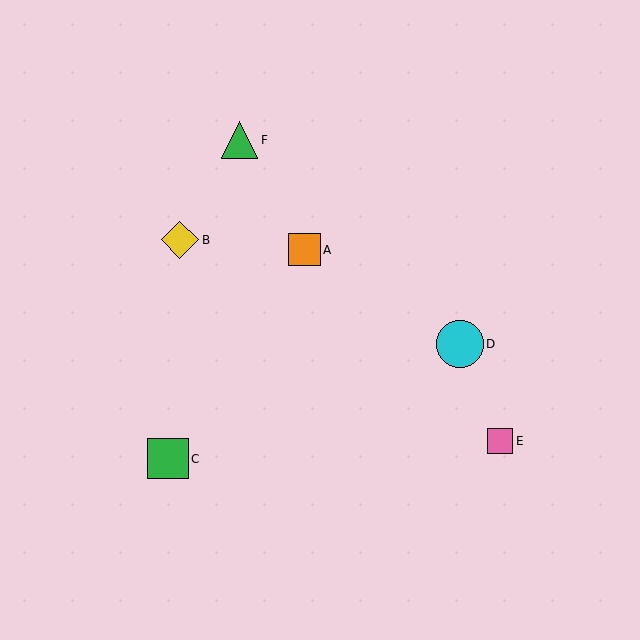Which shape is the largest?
The cyan circle (labeled D) is the largest.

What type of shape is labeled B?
Shape B is a yellow diamond.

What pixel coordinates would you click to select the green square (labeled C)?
Click at (168, 459) to select the green square C.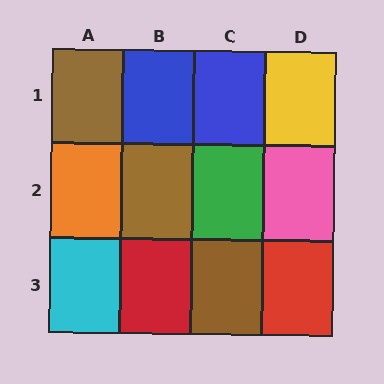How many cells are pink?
1 cell is pink.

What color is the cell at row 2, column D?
Pink.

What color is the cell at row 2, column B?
Brown.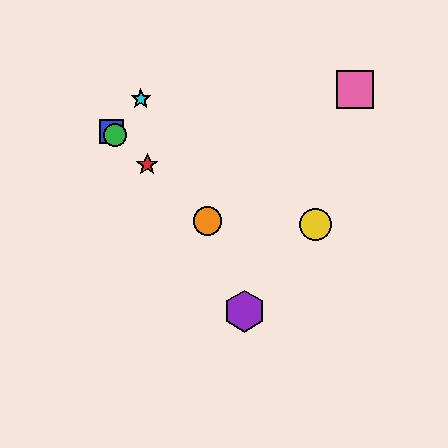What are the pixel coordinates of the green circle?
The green circle is at (115, 135).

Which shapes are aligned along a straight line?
The red star, the blue square, the green circle, the orange circle are aligned along a straight line.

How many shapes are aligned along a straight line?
4 shapes (the red star, the blue square, the green circle, the orange circle) are aligned along a straight line.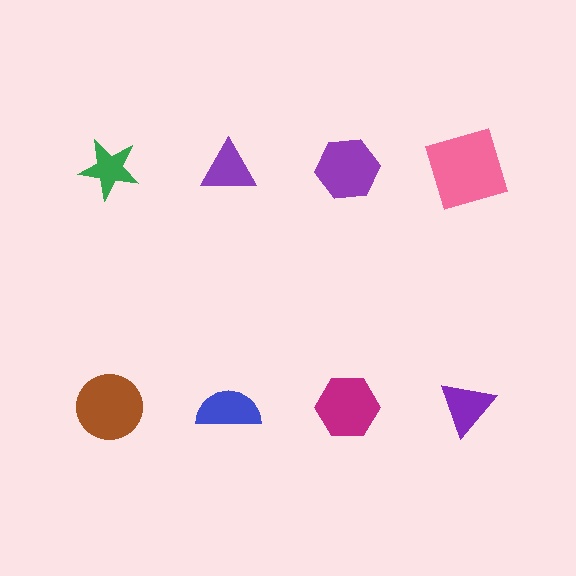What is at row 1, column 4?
A pink square.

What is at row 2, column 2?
A blue semicircle.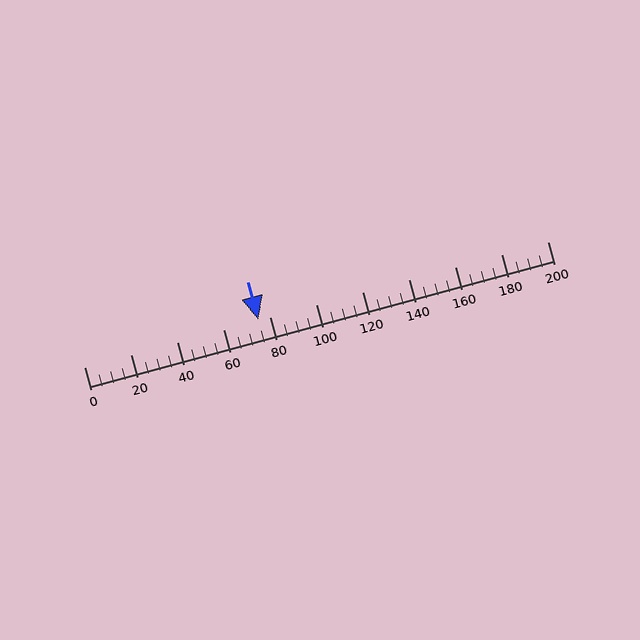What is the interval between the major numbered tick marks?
The major tick marks are spaced 20 units apart.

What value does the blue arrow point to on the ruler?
The blue arrow points to approximately 75.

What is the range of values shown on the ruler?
The ruler shows values from 0 to 200.